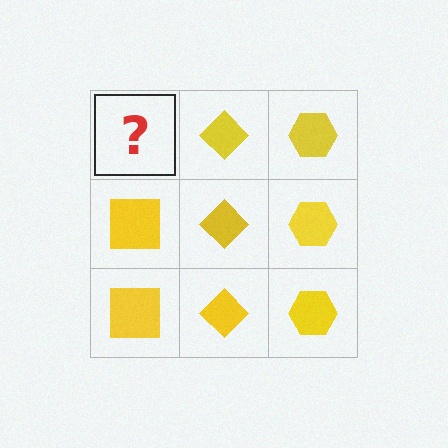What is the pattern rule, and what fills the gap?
The rule is that each column has a consistent shape. The gap should be filled with a yellow square.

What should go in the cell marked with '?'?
The missing cell should contain a yellow square.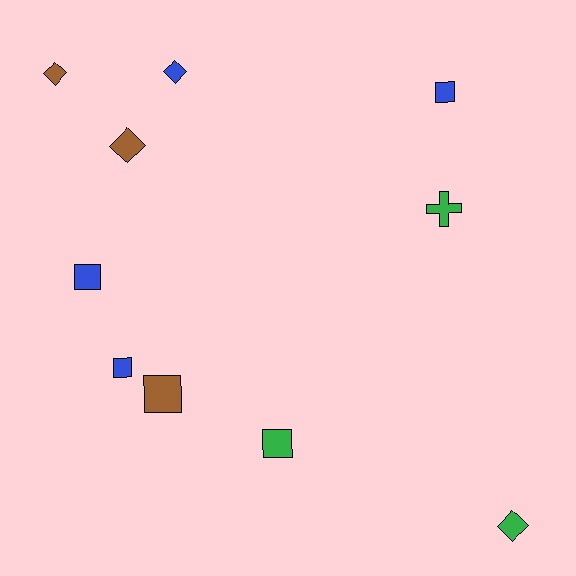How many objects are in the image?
There are 10 objects.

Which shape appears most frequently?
Square, with 5 objects.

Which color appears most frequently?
Blue, with 4 objects.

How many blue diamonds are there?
There is 1 blue diamond.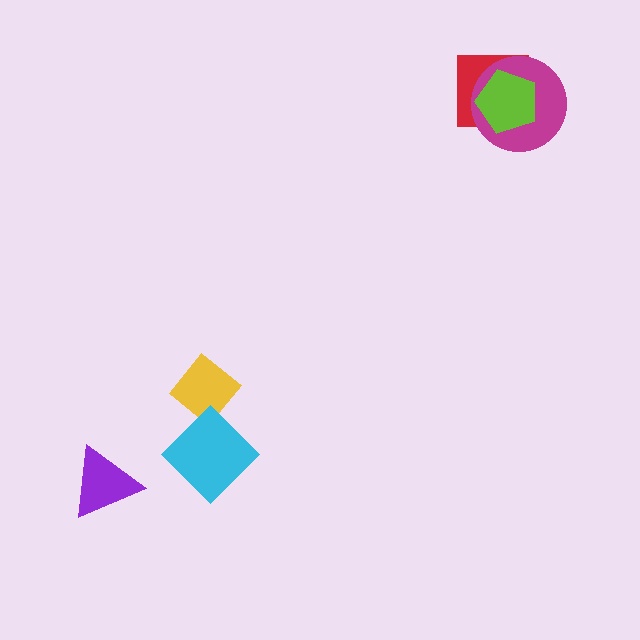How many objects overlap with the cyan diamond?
1 object overlaps with the cyan diamond.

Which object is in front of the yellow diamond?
The cyan diamond is in front of the yellow diamond.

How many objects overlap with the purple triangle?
0 objects overlap with the purple triangle.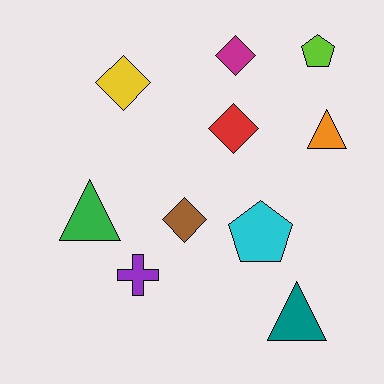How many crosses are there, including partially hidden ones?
There is 1 cross.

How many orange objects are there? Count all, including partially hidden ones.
There is 1 orange object.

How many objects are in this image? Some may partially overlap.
There are 10 objects.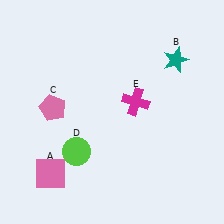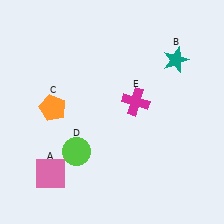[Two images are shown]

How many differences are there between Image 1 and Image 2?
There is 1 difference between the two images.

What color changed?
The pentagon (C) changed from pink in Image 1 to orange in Image 2.